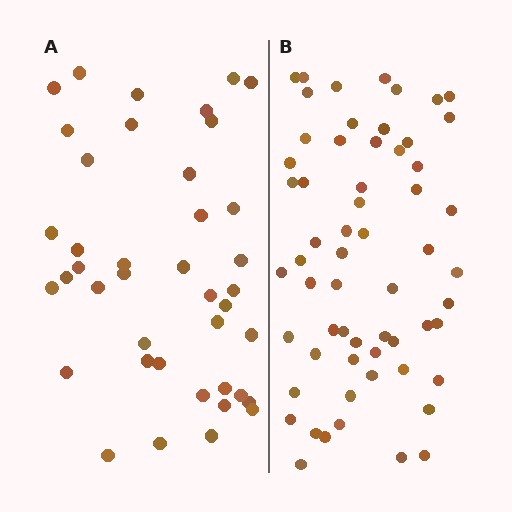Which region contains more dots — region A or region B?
Region B (the right region) has more dots.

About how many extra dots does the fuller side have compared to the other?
Region B has approximately 20 more dots than region A.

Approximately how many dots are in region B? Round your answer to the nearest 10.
About 60 dots.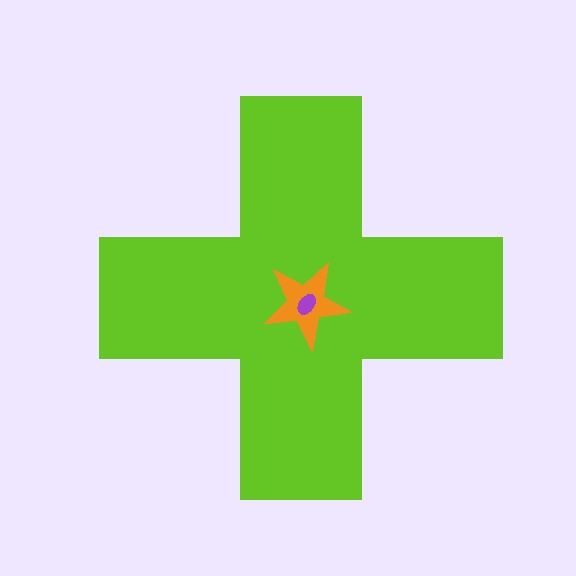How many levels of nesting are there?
3.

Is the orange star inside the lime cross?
Yes.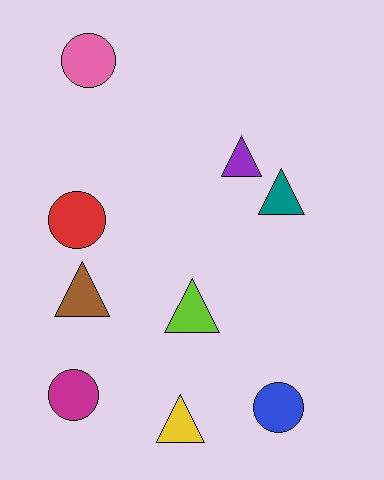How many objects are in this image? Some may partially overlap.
There are 9 objects.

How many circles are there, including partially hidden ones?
There are 4 circles.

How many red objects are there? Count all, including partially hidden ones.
There is 1 red object.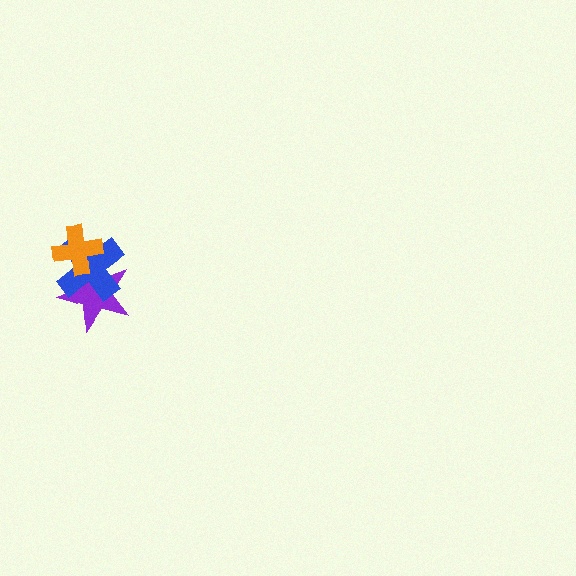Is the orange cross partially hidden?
No, no other shape covers it.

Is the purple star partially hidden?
Yes, it is partially covered by another shape.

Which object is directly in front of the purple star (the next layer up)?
The blue cross is directly in front of the purple star.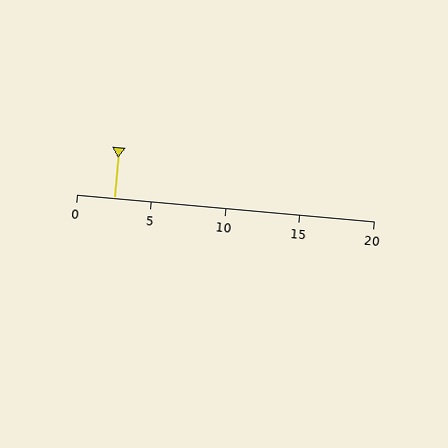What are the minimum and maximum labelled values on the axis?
The axis runs from 0 to 20.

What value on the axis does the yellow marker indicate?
The marker indicates approximately 2.5.